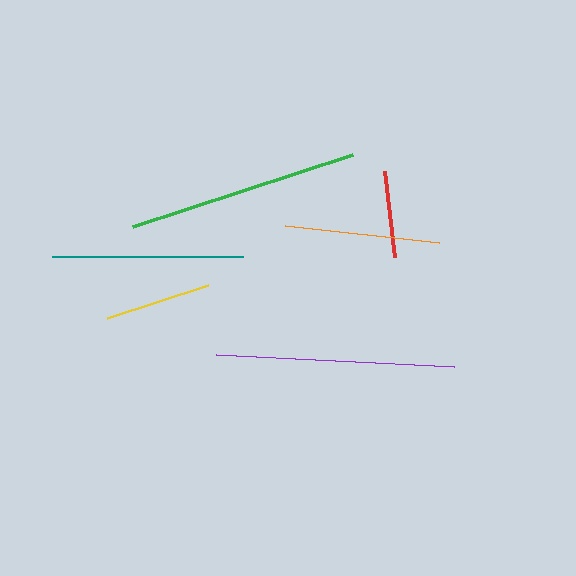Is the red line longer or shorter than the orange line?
The orange line is longer than the red line.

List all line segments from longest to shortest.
From longest to shortest: purple, green, teal, orange, yellow, red.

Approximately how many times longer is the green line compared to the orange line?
The green line is approximately 1.5 times the length of the orange line.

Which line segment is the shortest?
The red line is the shortest at approximately 87 pixels.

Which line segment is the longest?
The purple line is the longest at approximately 238 pixels.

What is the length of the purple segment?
The purple segment is approximately 238 pixels long.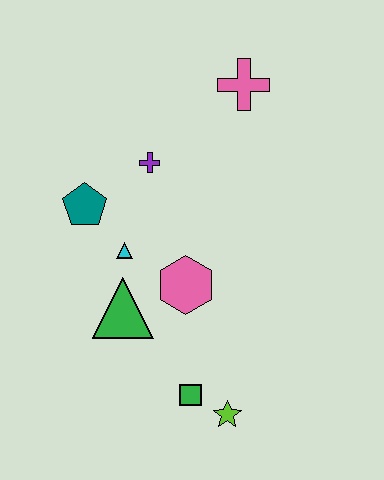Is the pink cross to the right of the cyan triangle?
Yes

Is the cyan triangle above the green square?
Yes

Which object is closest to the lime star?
The green square is closest to the lime star.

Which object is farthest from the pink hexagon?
The pink cross is farthest from the pink hexagon.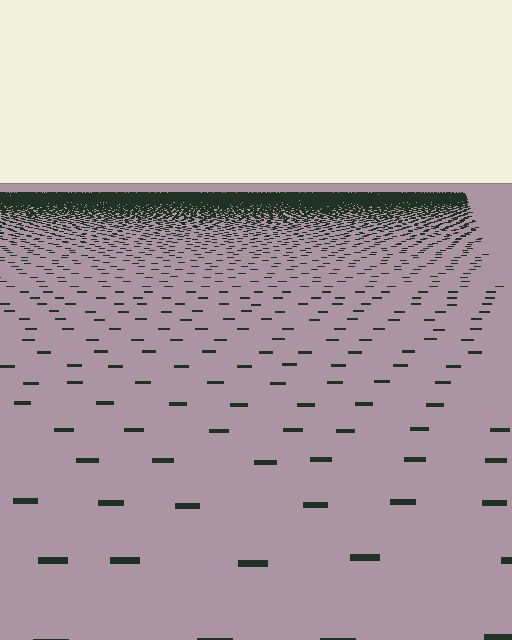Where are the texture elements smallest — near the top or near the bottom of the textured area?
Near the top.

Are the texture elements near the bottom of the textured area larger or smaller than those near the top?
Larger. Near the bottom, elements are closer to the viewer and appear at a bigger on-screen size.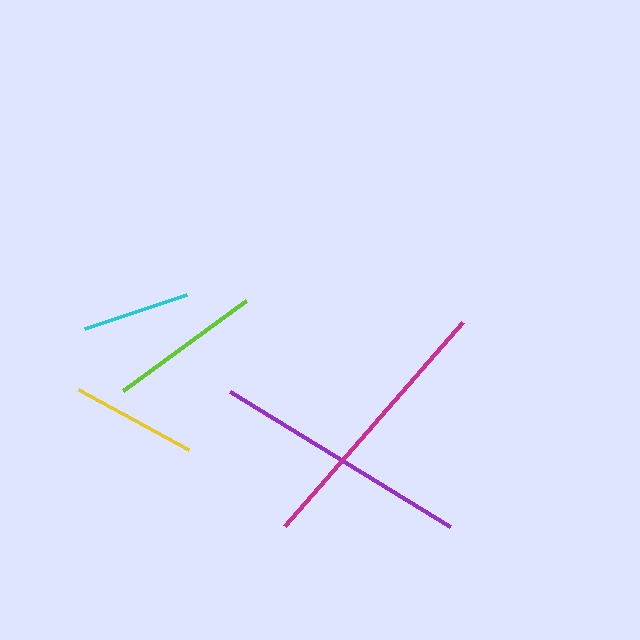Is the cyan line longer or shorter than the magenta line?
The magenta line is longer than the cyan line.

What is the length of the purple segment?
The purple segment is approximately 258 pixels long.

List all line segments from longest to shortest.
From longest to shortest: magenta, purple, lime, yellow, cyan.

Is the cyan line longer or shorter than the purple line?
The purple line is longer than the cyan line.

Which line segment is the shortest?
The cyan line is the shortest at approximately 107 pixels.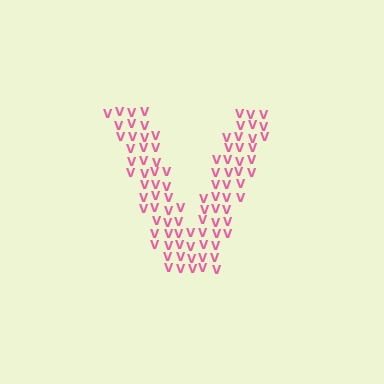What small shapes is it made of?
It is made of small letter V's.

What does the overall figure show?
The overall figure shows the letter V.